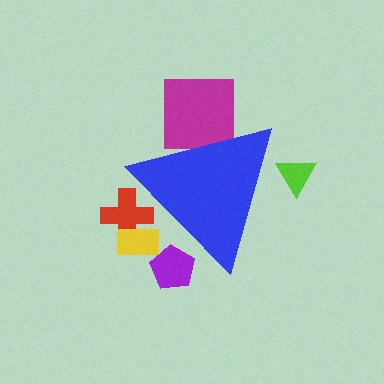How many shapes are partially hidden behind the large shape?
5 shapes are partially hidden.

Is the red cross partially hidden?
Yes, the red cross is partially hidden behind the blue triangle.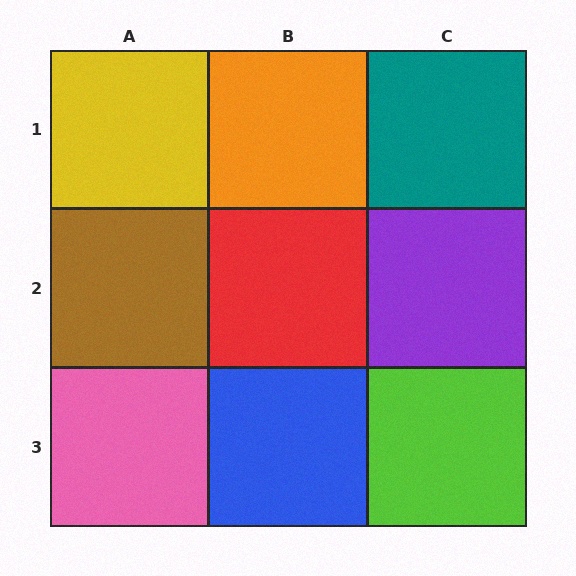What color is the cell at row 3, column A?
Pink.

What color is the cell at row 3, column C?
Lime.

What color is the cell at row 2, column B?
Red.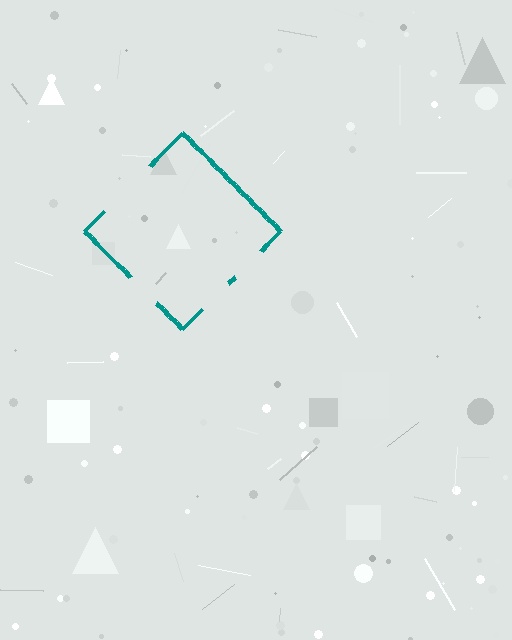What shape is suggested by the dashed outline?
The dashed outline suggests a diamond.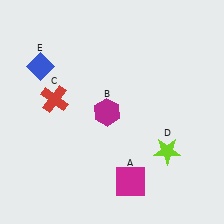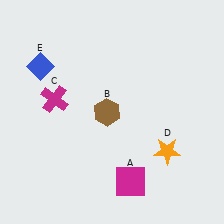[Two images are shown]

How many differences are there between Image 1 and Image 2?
There are 3 differences between the two images.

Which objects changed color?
B changed from magenta to brown. C changed from red to magenta. D changed from lime to orange.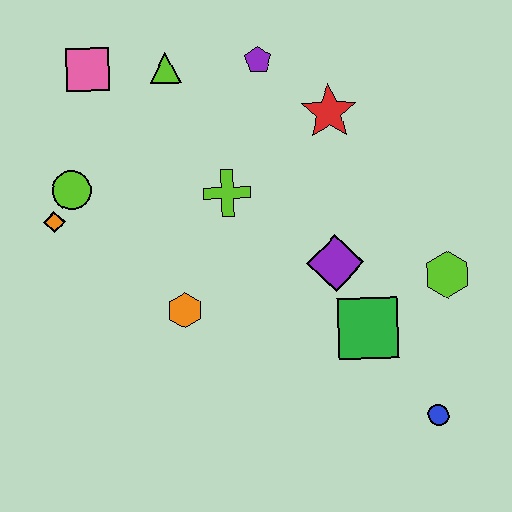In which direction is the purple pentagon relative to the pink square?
The purple pentagon is to the right of the pink square.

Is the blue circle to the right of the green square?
Yes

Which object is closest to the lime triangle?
The pink square is closest to the lime triangle.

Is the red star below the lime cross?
No